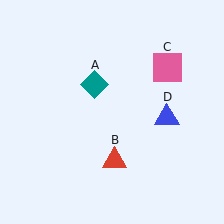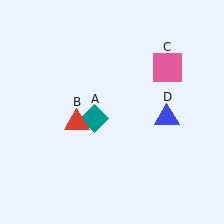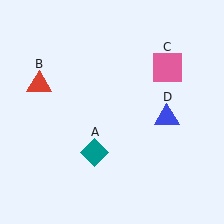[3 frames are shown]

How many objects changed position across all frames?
2 objects changed position: teal diamond (object A), red triangle (object B).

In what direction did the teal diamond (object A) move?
The teal diamond (object A) moved down.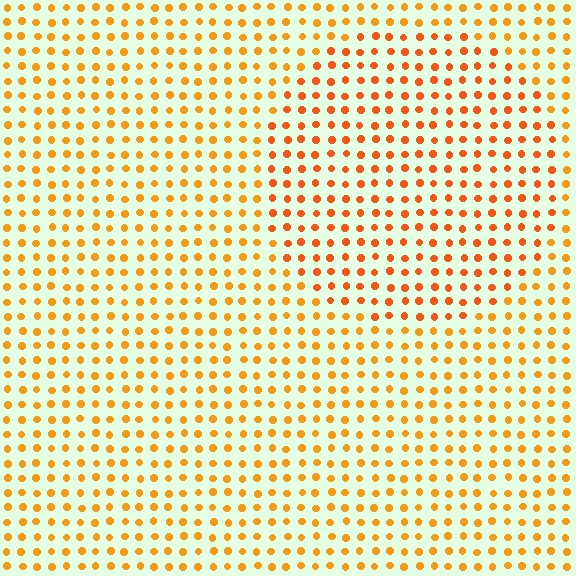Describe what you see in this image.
The image is filled with small orange elements in a uniform arrangement. A circle-shaped region is visible where the elements are tinted to a slightly different hue, forming a subtle color boundary.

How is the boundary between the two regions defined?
The boundary is defined purely by a slight shift in hue (about 19 degrees). Spacing, size, and orientation are identical on both sides.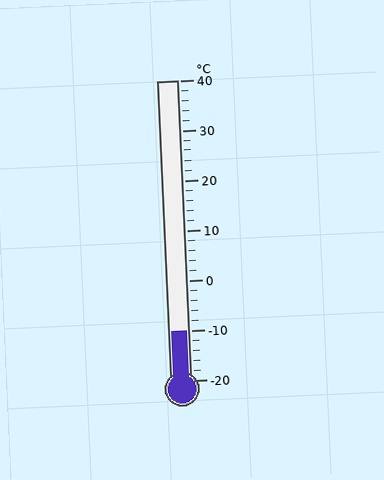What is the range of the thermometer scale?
The thermometer scale ranges from -20°C to 40°C.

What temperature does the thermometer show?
The thermometer shows approximately -10°C.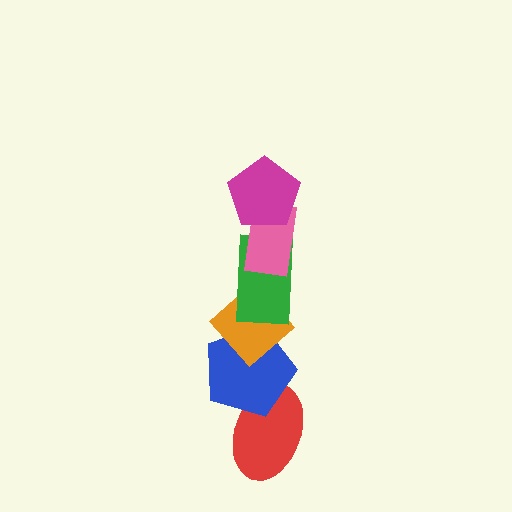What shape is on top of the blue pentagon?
The orange diamond is on top of the blue pentagon.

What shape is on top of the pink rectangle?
The magenta pentagon is on top of the pink rectangle.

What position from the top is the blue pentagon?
The blue pentagon is 5th from the top.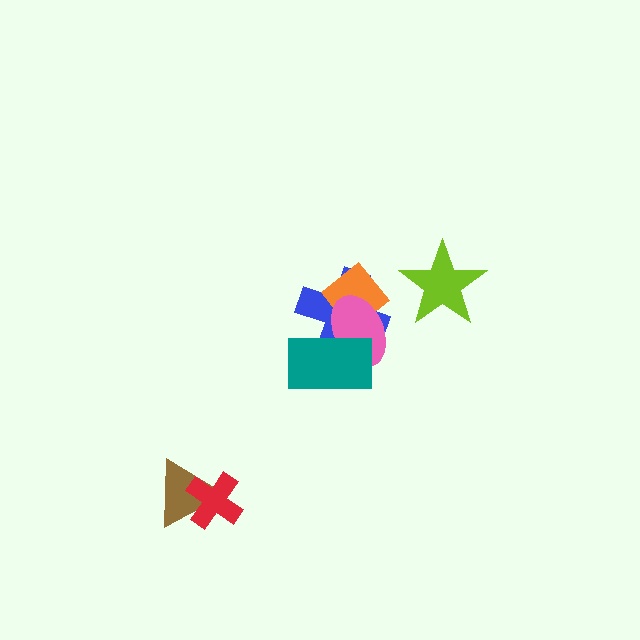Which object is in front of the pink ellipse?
The teal rectangle is in front of the pink ellipse.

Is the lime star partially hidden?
No, no other shape covers it.